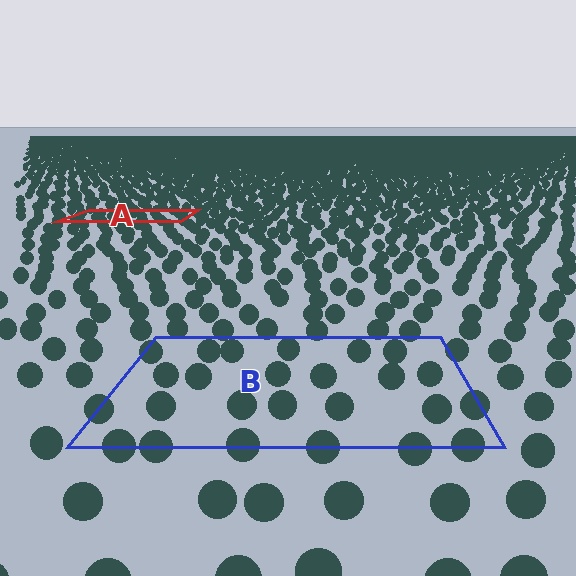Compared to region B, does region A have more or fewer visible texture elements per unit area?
Region A has more texture elements per unit area — they are packed more densely because it is farther away.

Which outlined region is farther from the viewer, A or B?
Region A is farther from the viewer — the texture elements inside it appear smaller and more densely packed.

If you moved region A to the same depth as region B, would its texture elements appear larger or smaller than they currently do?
They would appear larger. At a closer depth, the same texture elements are projected at a bigger on-screen size.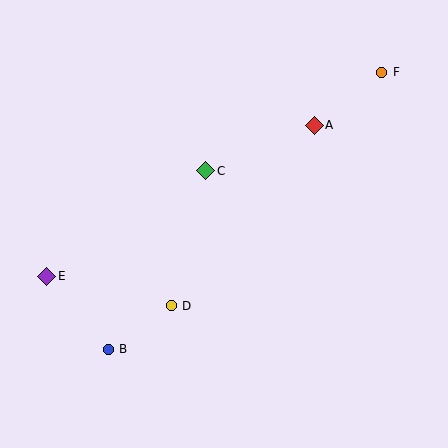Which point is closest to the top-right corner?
Point F is closest to the top-right corner.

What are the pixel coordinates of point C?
Point C is at (206, 171).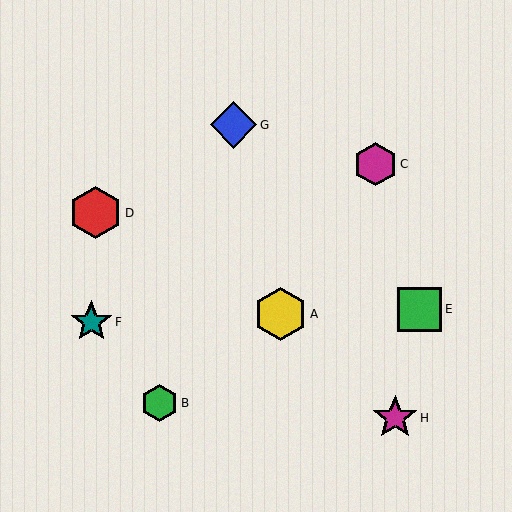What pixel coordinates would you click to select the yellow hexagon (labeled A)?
Click at (280, 314) to select the yellow hexagon A.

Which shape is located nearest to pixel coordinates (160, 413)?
The green hexagon (labeled B) at (160, 403) is nearest to that location.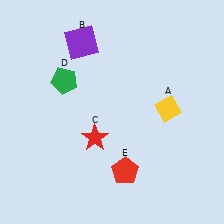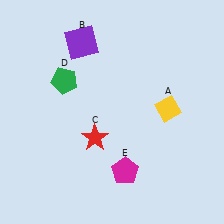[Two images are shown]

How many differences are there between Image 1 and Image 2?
There is 1 difference between the two images.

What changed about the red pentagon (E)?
In Image 1, E is red. In Image 2, it changed to magenta.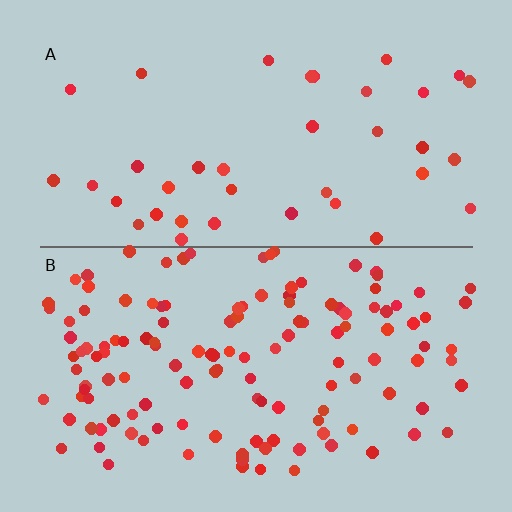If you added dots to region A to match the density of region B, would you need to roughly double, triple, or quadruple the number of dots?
Approximately triple.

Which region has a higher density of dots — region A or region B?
B (the bottom).